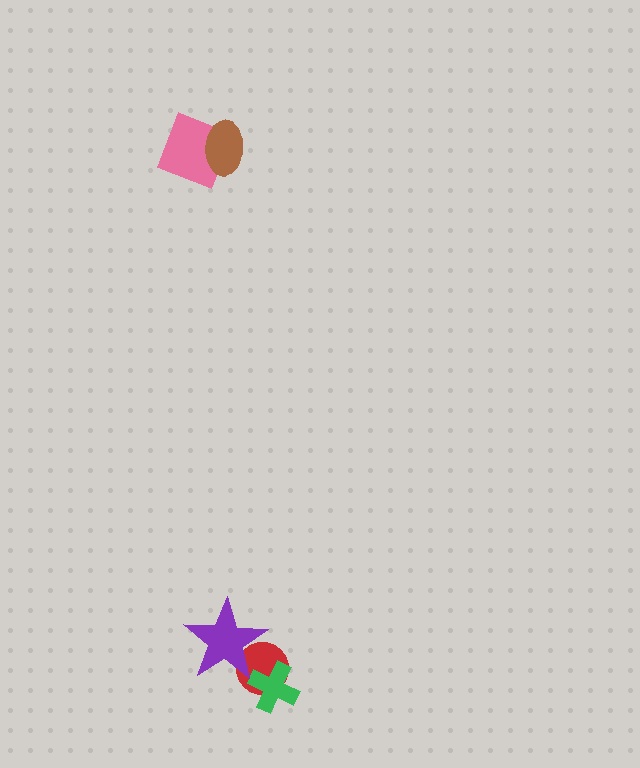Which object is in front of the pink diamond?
The brown ellipse is in front of the pink diamond.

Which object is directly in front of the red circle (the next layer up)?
The green cross is directly in front of the red circle.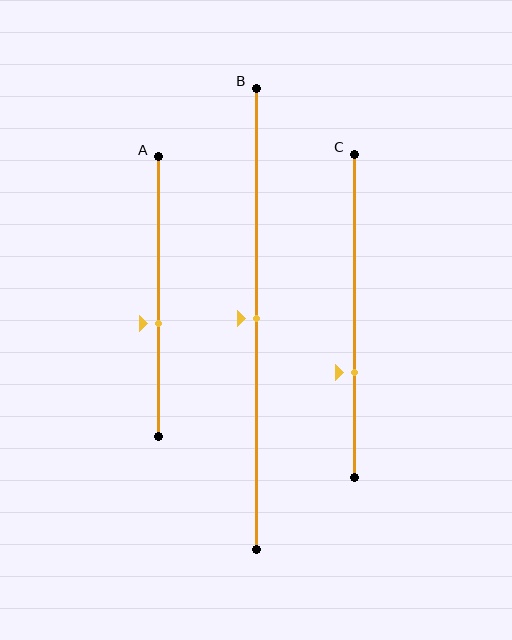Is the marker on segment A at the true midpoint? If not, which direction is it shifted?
No, the marker on segment A is shifted downward by about 9% of the segment length.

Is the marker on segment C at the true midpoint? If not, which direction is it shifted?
No, the marker on segment C is shifted downward by about 18% of the segment length.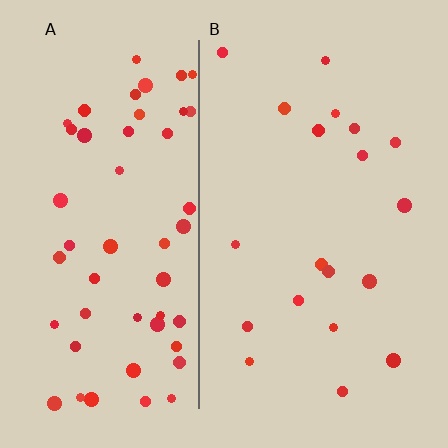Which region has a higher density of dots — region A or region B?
A (the left).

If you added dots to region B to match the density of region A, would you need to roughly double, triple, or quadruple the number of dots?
Approximately triple.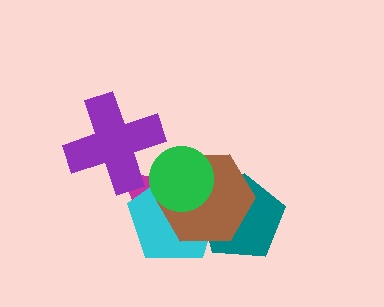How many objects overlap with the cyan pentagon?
4 objects overlap with the cyan pentagon.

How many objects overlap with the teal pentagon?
2 objects overlap with the teal pentagon.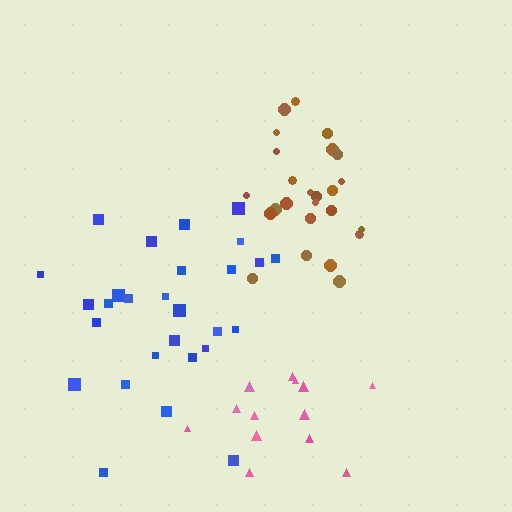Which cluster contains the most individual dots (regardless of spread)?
Blue (28).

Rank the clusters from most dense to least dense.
brown, pink, blue.